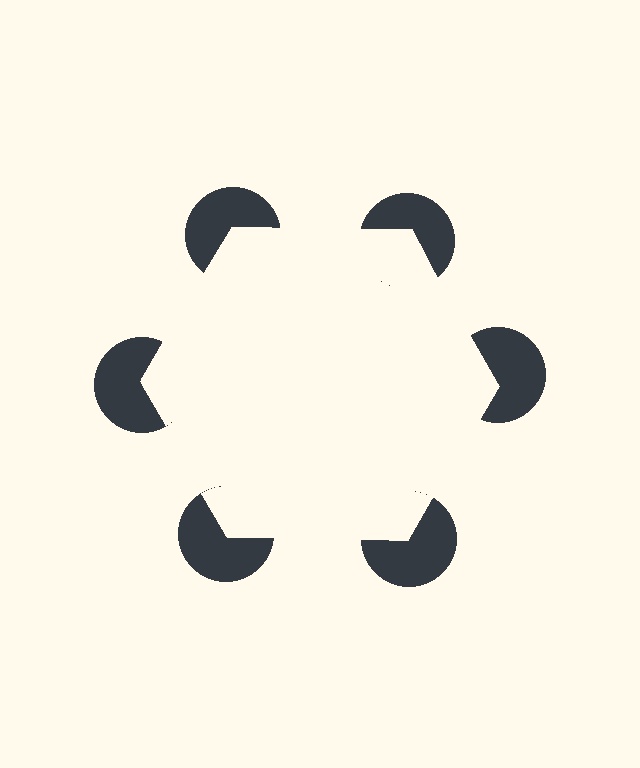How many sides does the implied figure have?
6 sides.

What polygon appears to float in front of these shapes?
An illusory hexagon — its edges are inferred from the aligned wedge cuts in the pac-man discs, not physically drawn.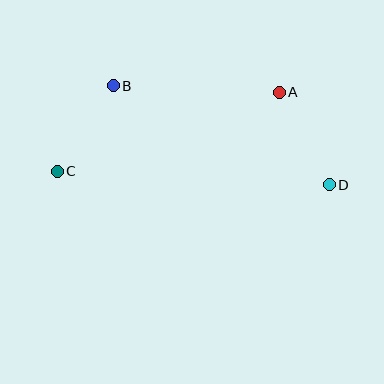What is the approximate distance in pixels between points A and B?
The distance between A and B is approximately 166 pixels.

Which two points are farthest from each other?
Points C and D are farthest from each other.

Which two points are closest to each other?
Points B and C are closest to each other.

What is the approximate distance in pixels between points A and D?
The distance between A and D is approximately 105 pixels.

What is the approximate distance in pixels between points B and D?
The distance between B and D is approximately 238 pixels.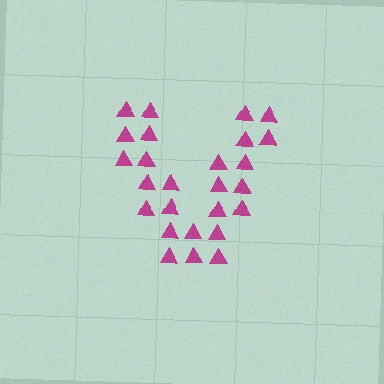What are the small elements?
The small elements are triangles.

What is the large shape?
The large shape is the letter V.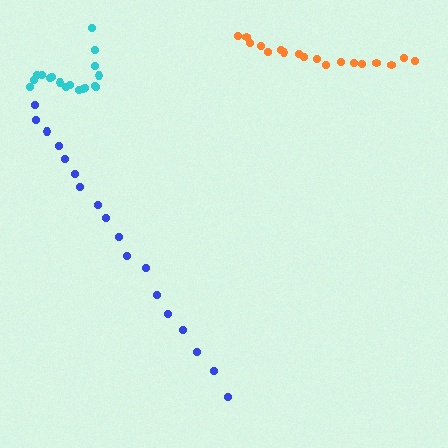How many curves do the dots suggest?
There are 3 distinct paths.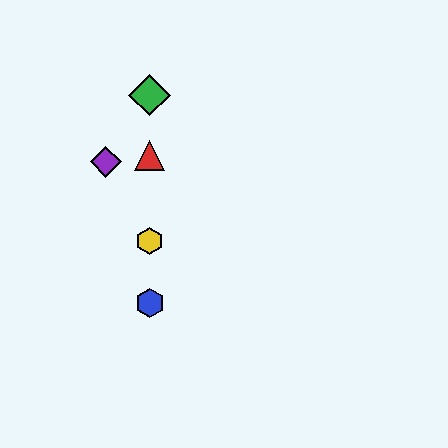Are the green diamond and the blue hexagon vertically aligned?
Yes, both are at x≈150.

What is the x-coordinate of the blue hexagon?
The blue hexagon is at x≈150.